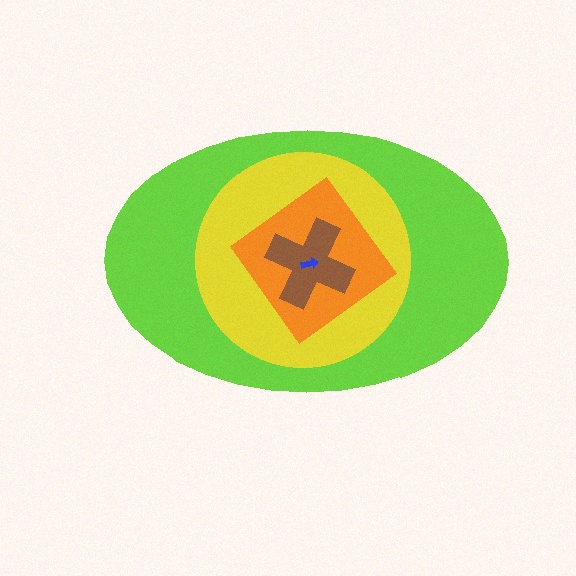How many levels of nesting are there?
5.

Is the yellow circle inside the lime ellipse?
Yes.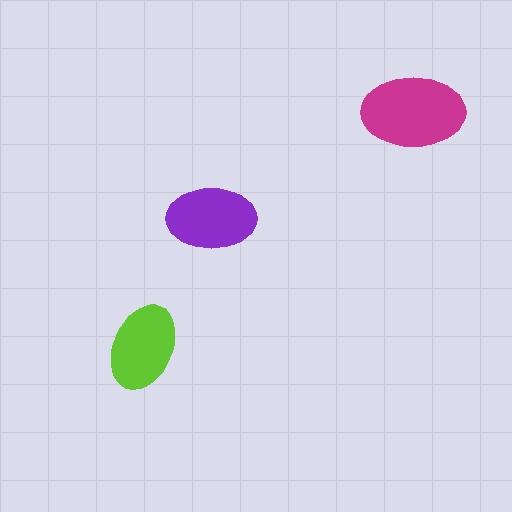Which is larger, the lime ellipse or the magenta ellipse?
The magenta one.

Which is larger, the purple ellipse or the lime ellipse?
The purple one.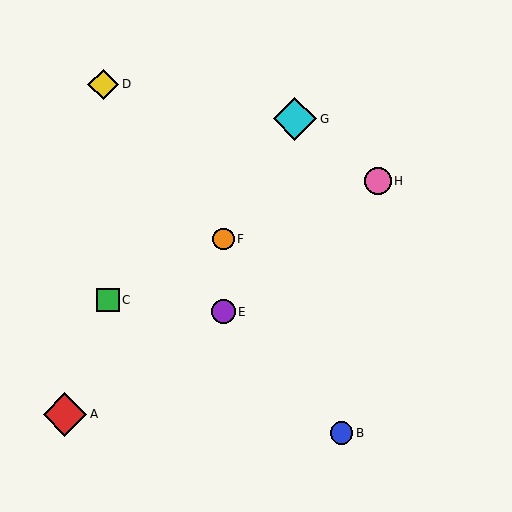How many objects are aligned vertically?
2 objects (E, F) are aligned vertically.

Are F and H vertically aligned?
No, F is at x≈223 and H is at x≈378.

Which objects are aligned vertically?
Objects E, F are aligned vertically.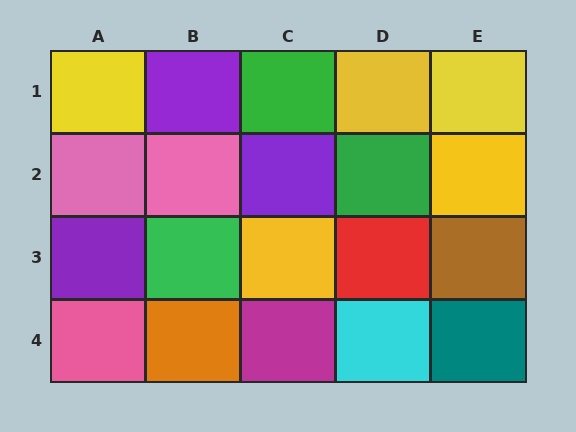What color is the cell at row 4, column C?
Magenta.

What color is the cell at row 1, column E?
Yellow.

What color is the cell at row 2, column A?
Pink.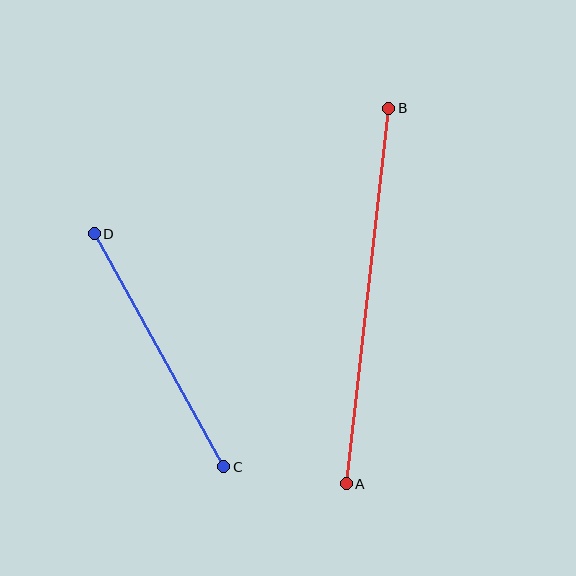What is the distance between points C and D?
The distance is approximately 267 pixels.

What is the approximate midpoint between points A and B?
The midpoint is at approximately (367, 296) pixels.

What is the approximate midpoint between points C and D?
The midpoint is at approximately (159, 350) pixels.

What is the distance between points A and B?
The distance is approximately 378 pixels.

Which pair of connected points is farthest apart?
Points A and B are farthest apart.